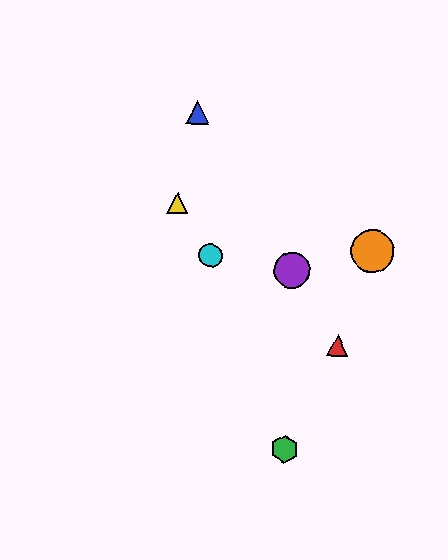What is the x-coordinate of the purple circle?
The purple circle is at x≈292.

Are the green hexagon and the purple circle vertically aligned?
Yes, both are at x≈285.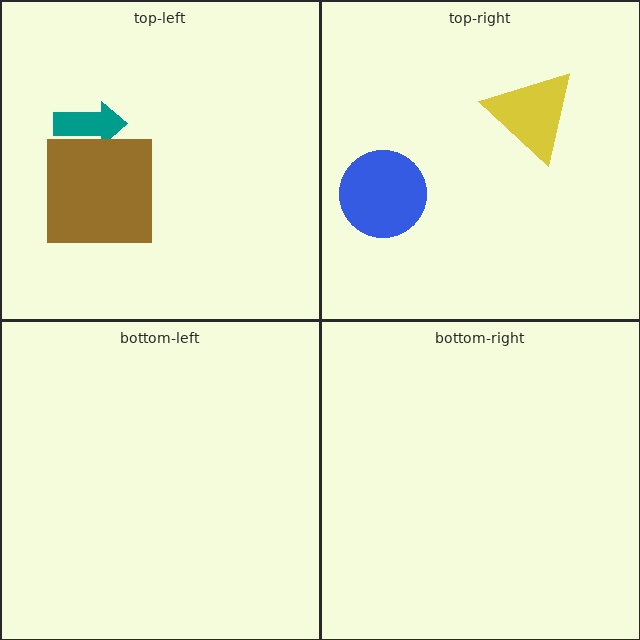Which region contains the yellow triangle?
The top-right region.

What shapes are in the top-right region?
The yellow triangle, the blue circle.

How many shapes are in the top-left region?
2.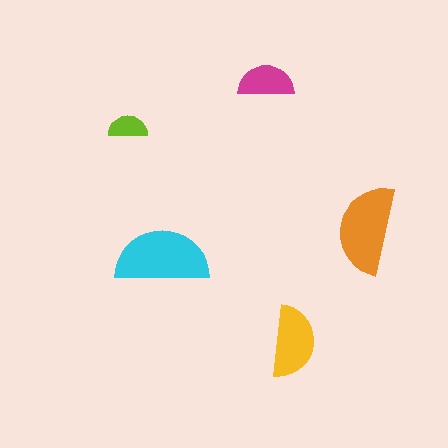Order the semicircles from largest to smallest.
the cyan one, the orange one, the yellow one, the magenta one, the lime one.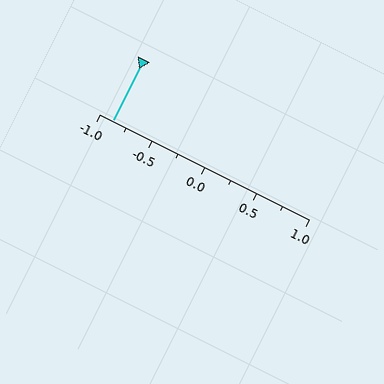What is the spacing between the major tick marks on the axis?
The major ticks are spaced 0.5 apart.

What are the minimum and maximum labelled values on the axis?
The axis runs from -1.0 to 1.0.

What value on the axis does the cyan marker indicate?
The marker indicates approximately -0.88.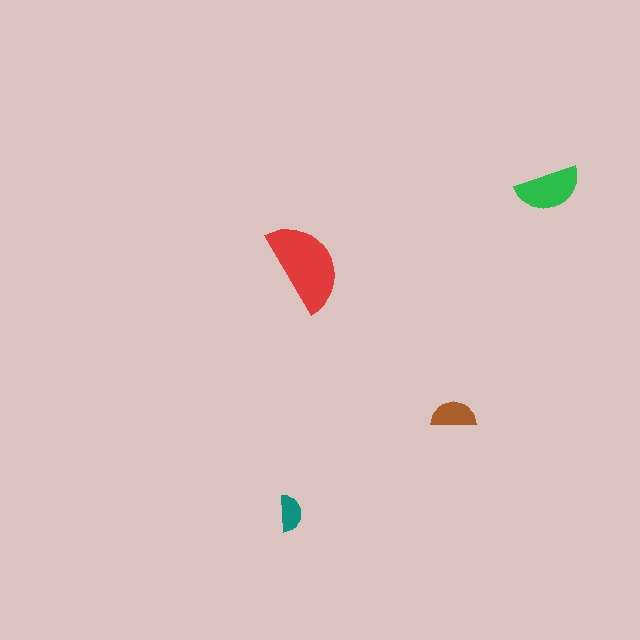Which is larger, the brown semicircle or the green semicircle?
The green one.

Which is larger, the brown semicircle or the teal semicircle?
The brown one.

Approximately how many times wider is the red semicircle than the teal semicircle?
About 2.5 times wider.